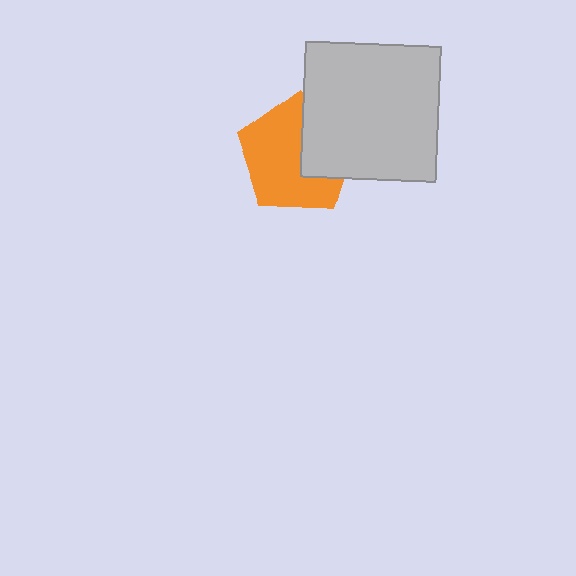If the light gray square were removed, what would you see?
You would see the complete orange pentagon.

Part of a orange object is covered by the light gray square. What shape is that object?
It is a pentagon.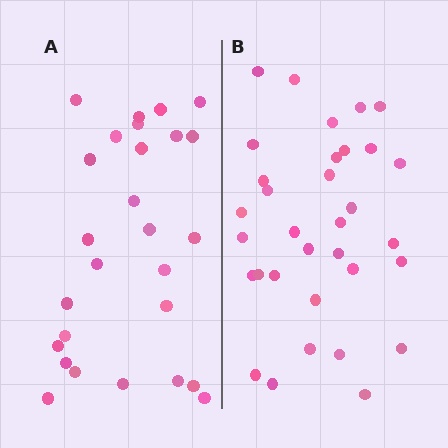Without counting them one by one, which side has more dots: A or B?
Region B (the right region) has more dots.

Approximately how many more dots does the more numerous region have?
Region B has about 6 more dots than region A.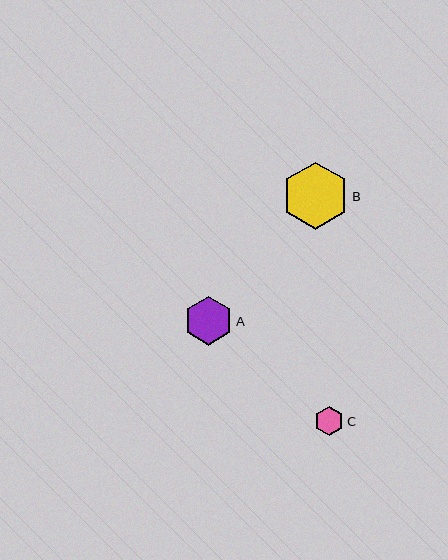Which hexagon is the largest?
Hexagon B is the largest with a size of approximately 67 pixels.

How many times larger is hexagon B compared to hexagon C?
Hexagon B is approximately 2.3 times the size of hexagon C.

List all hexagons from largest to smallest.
From largest to smallest: B, A, C.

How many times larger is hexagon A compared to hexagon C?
Hexagon A is approximately 1.7 times the size of hexagon C.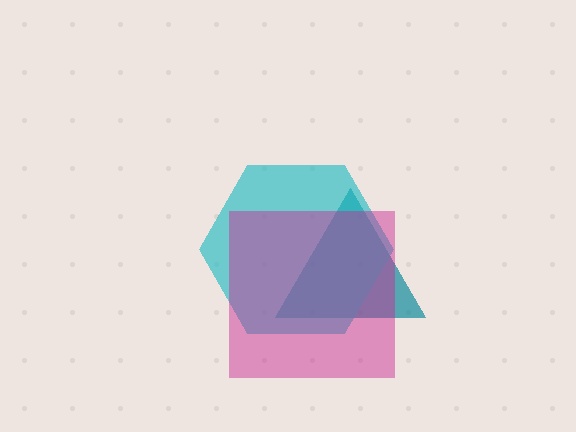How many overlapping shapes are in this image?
There are 3 overlapping shapes in the image.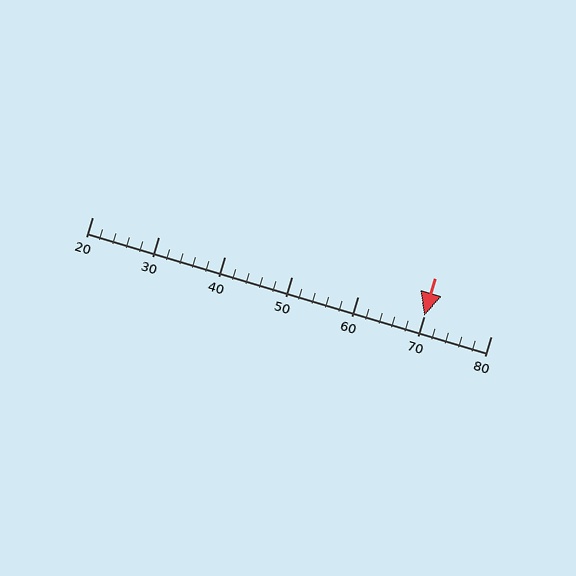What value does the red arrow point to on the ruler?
The red arrow points to approximately 70.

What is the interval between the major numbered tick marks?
The major tick marks are spaced 10 units apart.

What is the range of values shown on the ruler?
The ruler shows values from 20 to 80.